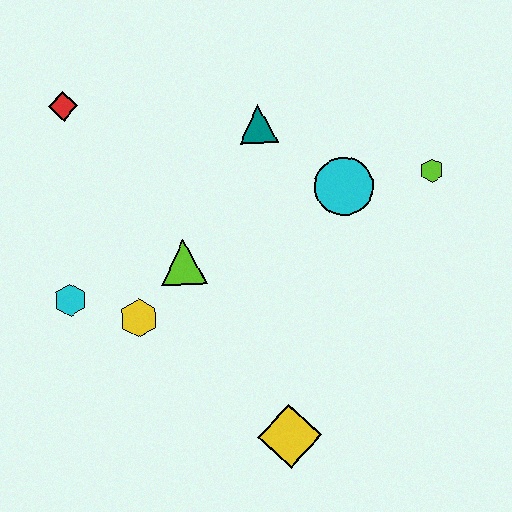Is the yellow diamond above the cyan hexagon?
No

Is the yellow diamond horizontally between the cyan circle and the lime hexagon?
No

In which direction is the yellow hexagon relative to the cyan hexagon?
The yellow hexagon is to the right of the cyan hexagon.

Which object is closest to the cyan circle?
The lime hexagon is closest to the cyan circle.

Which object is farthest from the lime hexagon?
The cyan hexagon is farthest from the lime hexagon.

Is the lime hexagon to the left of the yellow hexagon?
No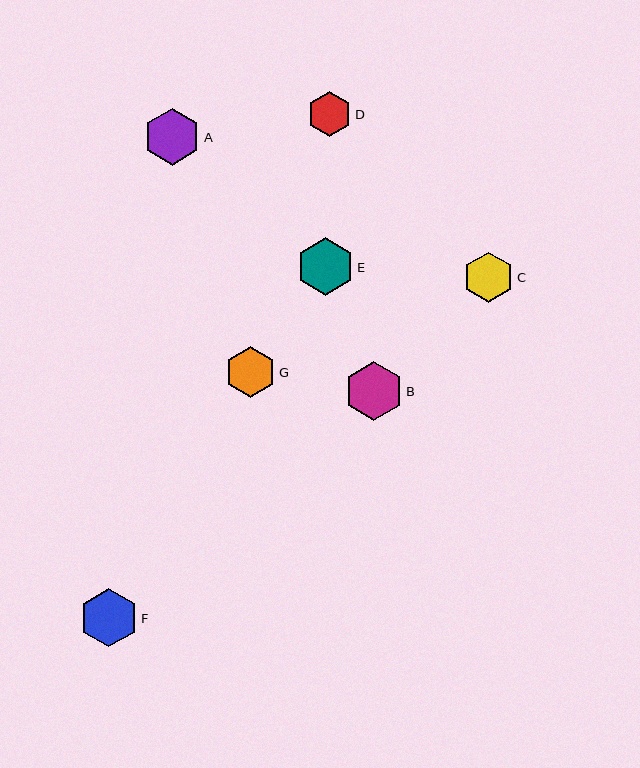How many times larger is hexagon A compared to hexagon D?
Hexagon A is approximately 1.3 times the size of hexagon D.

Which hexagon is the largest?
Hexagon B is the largest with a size of approximately 59 pixels.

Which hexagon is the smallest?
Hexagon D is the smallest with a size of approximately 45 pixels.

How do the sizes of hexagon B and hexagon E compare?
Hexagon B and hexagon E are approximately the same size.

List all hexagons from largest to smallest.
From largest to smallest: B, F, E, A, G, C, D.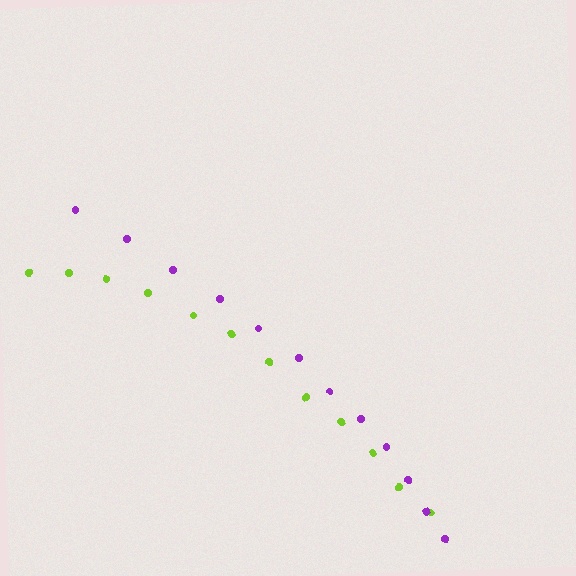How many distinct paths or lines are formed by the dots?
There are 2 distinct paths.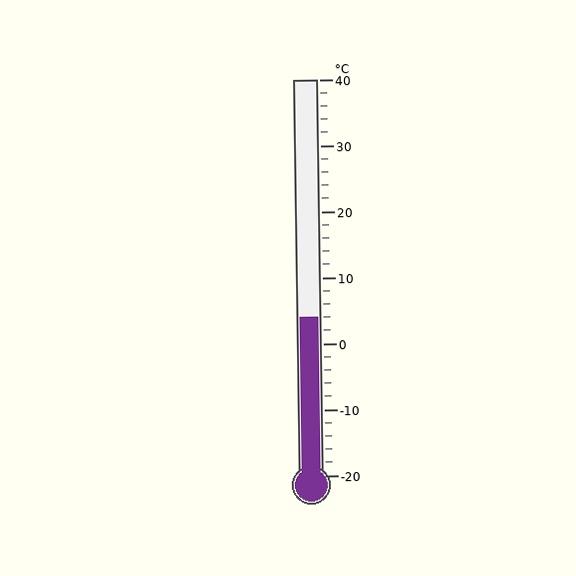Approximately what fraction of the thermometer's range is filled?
The thermometer is filled to approximately 40% of its range.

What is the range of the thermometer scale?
The thermometer scale ranges from -20°C to 40°C.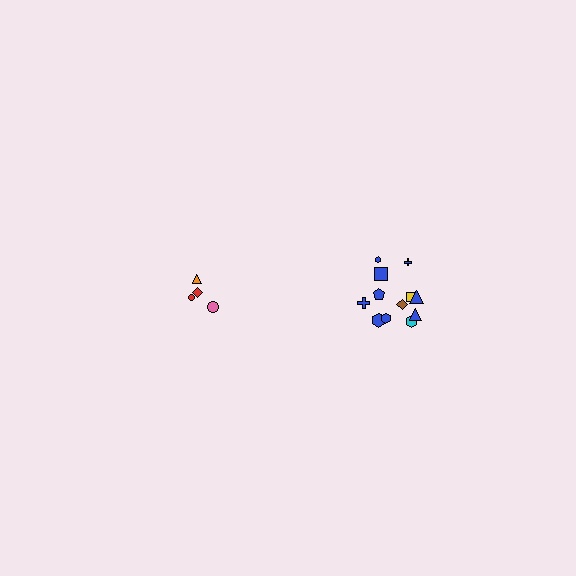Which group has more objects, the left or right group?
The right group.